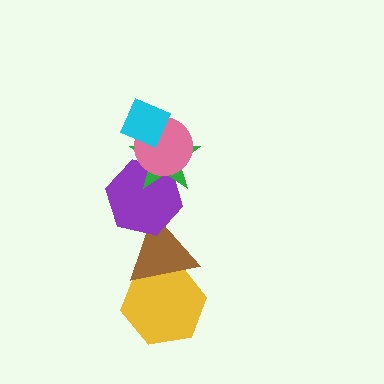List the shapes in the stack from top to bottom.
From top to bottom: the cyan diamond, the pink circle, the green star, the purple hexagon, the brown triangle, the yellow hexagon.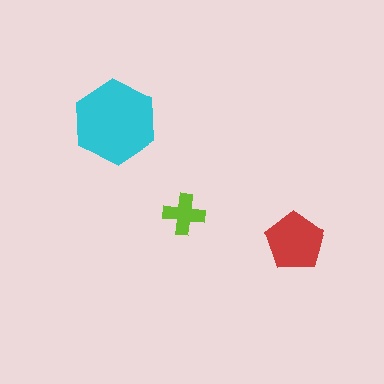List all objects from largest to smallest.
The cyan hexagon, the red pentagon, the lime cross.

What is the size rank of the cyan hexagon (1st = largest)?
1st.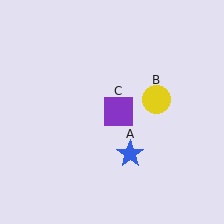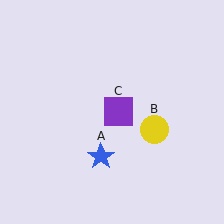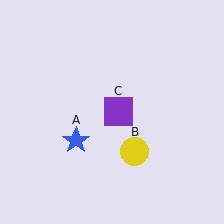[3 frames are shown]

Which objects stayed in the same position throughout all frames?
Purple square (object C) remained stationary.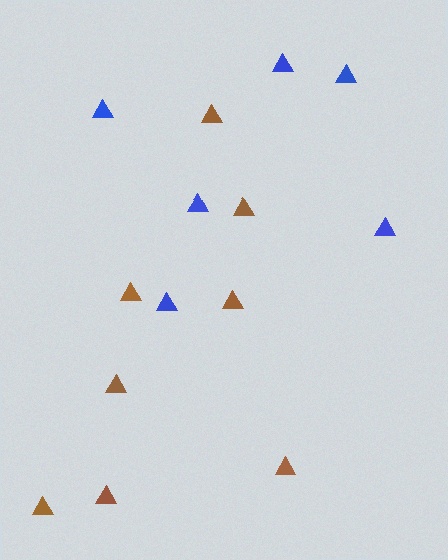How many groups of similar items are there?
There are 2 groups: one group of blue triangles (6) and one group of brown triangles (8).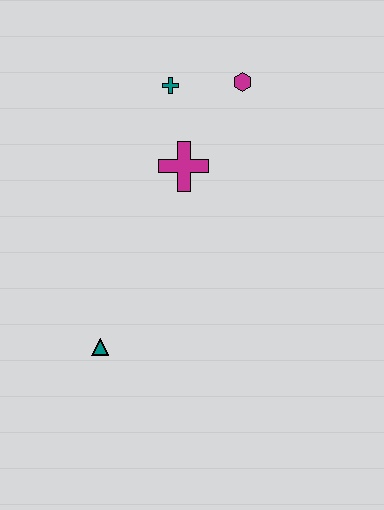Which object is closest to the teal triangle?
The magenta cross is closest to the teal triangle.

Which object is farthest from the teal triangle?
The magenta hexagon is farthest from the teal triangle.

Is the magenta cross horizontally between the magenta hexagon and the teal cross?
Yes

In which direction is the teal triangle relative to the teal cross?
The teal triangle is below the teal cross.